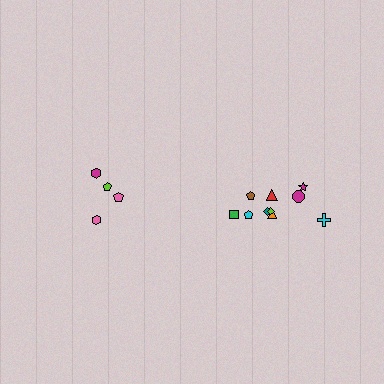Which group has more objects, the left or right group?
The right group.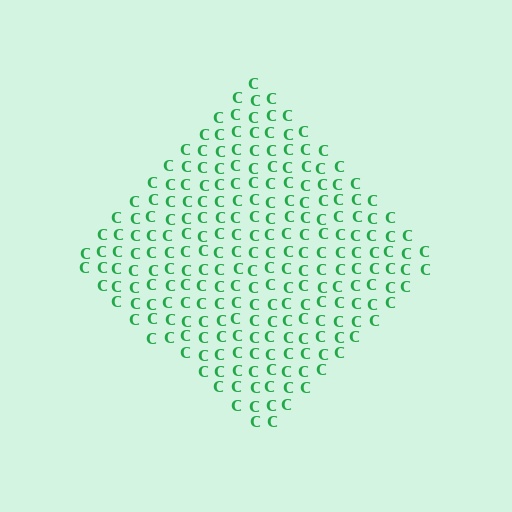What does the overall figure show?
The overall figure shows a diamond.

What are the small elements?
The small elements are letter C's.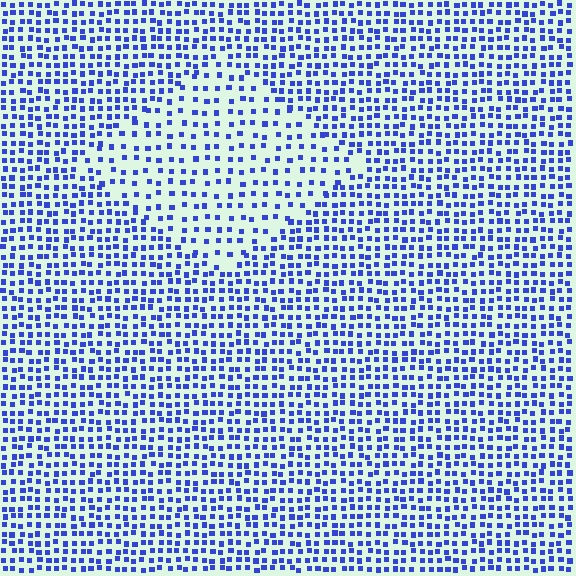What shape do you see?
I see a diamond.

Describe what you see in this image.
The image contains small blue elements arranged at two different densities. A diamond-shaped region is visible where the elements are less densely packed than the surrounding area.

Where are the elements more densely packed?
The elements are more densely packed outside the diamond boundary.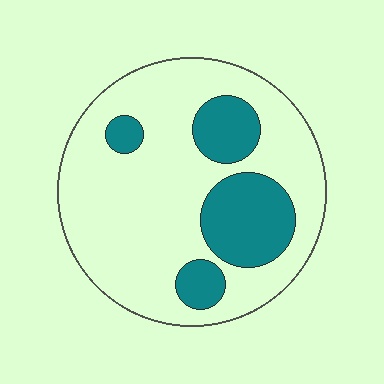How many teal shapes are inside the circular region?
4.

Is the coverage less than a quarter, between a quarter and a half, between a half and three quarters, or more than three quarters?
Less than a quarter.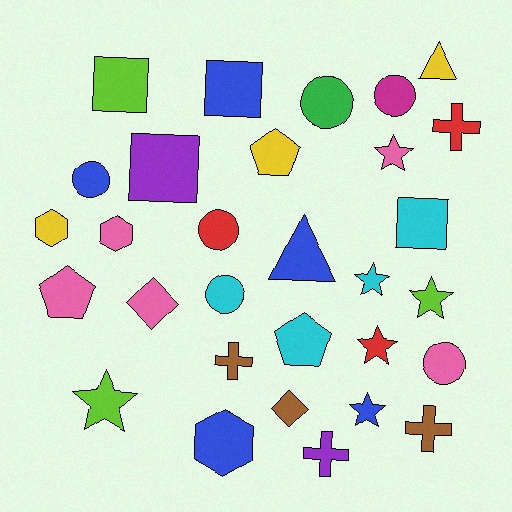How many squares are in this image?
There are 4 squares.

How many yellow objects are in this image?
There are 3 yellow objects.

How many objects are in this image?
There are 30 objects.